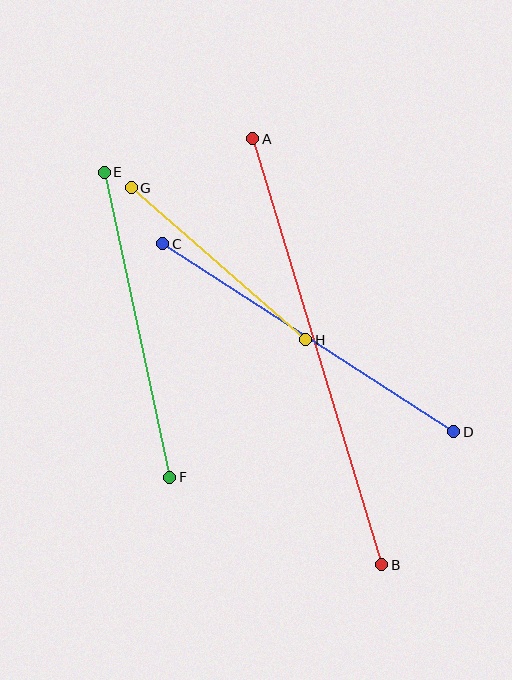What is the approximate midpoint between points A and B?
The midpoint is at approximately (317, 352) pixels.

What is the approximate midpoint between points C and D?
The midpoint is at approximately (308, 338) pixels.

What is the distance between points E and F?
The distance is approximately 312 pixels.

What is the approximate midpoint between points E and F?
The midpoint is at approximately (137, 325) pixels.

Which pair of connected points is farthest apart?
Points A and B are farthest apart.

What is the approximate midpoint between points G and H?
The midpoint is at approximately (218, 264) pixels.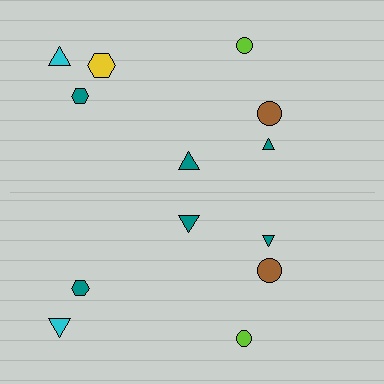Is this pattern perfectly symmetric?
No, the pattern is not perfectly symmetric. A yellow hexagon is missing from the bottom side.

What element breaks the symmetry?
A yellow hexagon is missing from the bottom side.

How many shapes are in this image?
There are 13 shapes in this image.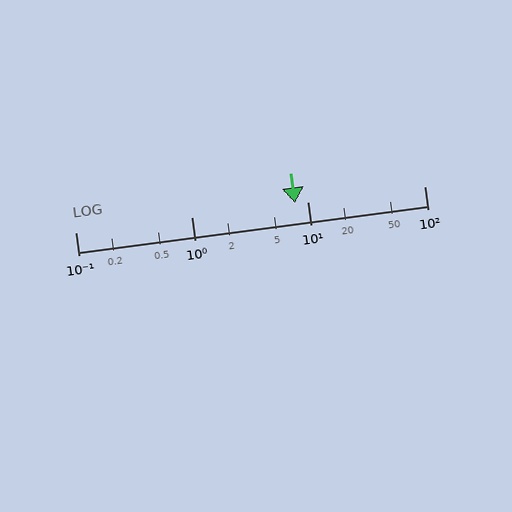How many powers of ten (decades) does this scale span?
The scale spans 3 decades, from 0.1 to 100.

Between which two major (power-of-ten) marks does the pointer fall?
The pointer is between 1 and 10.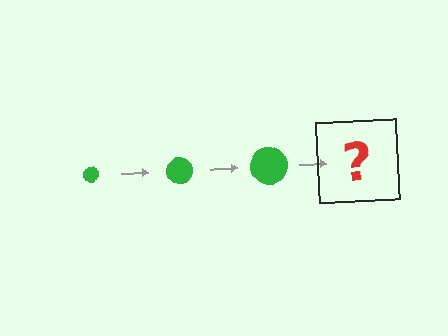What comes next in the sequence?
The next element should be a green circle, larger than the previous one.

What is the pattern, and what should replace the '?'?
The pattern is that the circle gets progressively larger each step. The '?' should be a green circle, larger than the previous one.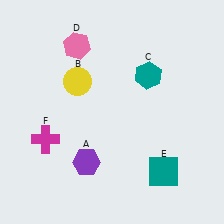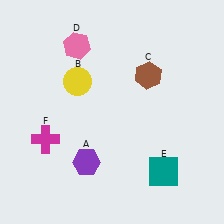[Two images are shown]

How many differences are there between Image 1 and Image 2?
There is 1 difference between the two images.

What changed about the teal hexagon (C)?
In Image 1, C is teal. In Image 2, it changed to brown.